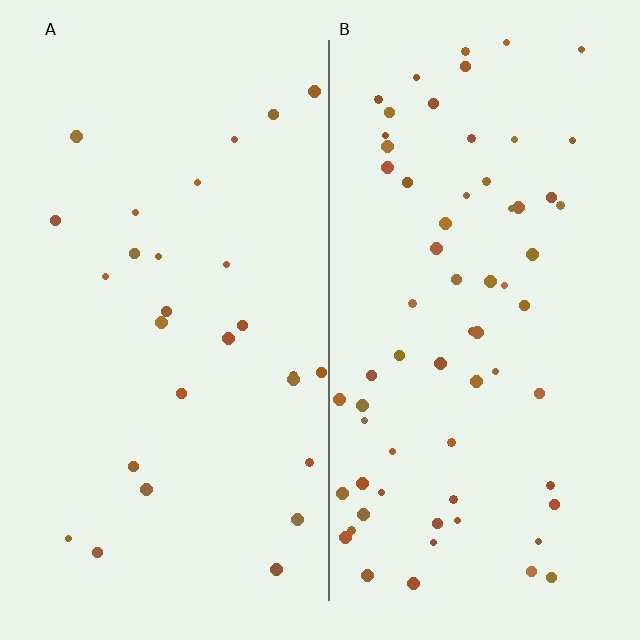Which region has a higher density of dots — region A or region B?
B (the right).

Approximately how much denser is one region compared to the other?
Approximately 2.4× — region B over region A.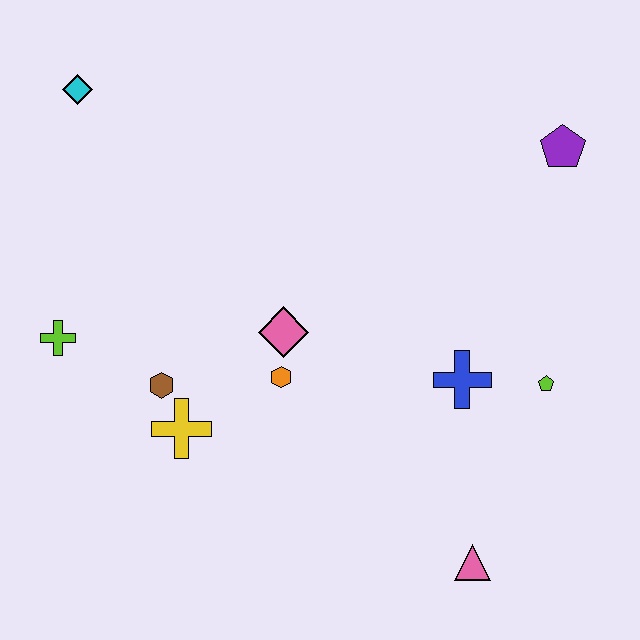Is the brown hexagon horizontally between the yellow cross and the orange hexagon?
No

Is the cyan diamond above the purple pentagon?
Yes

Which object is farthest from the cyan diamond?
The pink triangle is farthest from the cyan diamond.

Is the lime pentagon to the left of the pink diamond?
No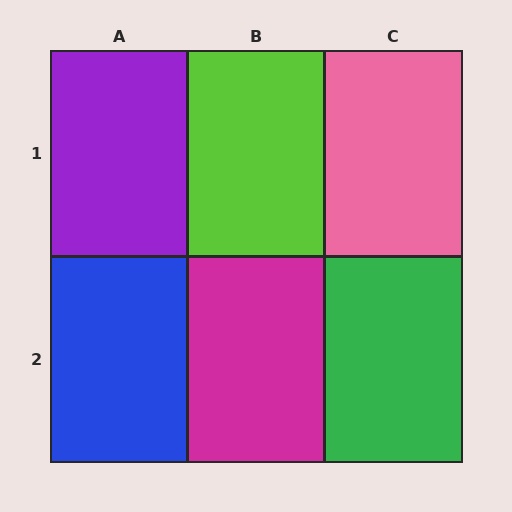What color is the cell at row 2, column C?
Green.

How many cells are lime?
1 cell is lime.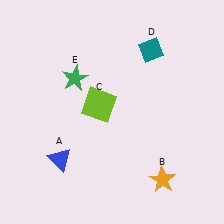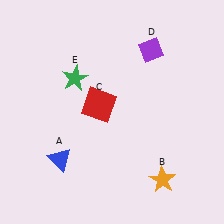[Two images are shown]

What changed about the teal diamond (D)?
In Image 1, D is teal. In Image 2, it changed to purple.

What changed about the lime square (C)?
In Image 1, C is lime. In Image 2, it changed to red.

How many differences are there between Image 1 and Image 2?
There are 2 differences between the two images.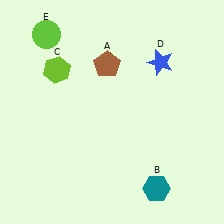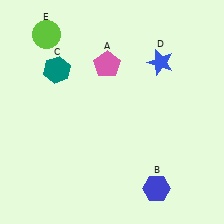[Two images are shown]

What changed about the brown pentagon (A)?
In Image 1, A is brown. In Image 2, it changed to pink.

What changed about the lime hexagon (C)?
In Image 1, C is lime. In Image 2, it changed to teal.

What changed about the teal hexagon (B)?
In Image 1, B is teal. In Image 2, it changed to blue.